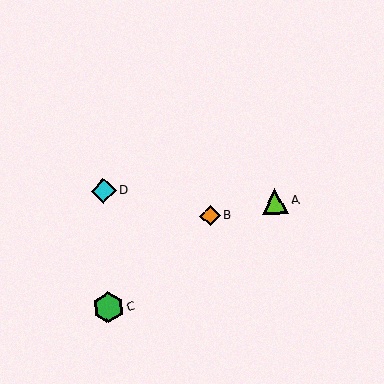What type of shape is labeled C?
Shape C is a green hexagon.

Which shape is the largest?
The green hexagon (labeled C) is the largest.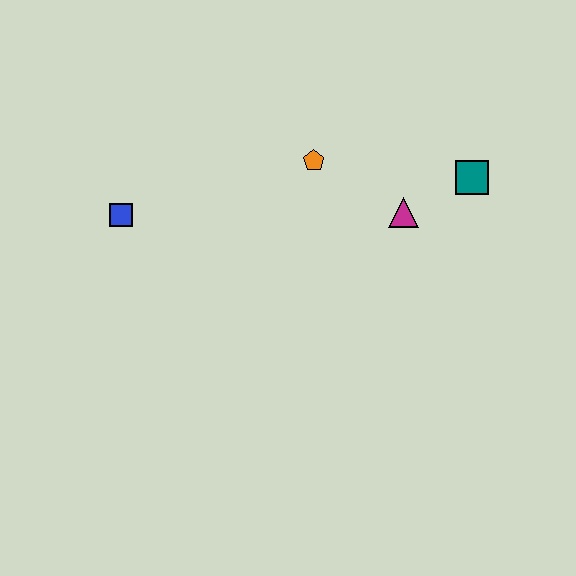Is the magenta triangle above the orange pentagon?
No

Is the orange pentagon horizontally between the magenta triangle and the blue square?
Yes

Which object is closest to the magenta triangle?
The teal square is closest to the magenta triangle.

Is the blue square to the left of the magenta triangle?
Yes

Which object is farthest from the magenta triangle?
The blue square is farthest from the magenta triangle.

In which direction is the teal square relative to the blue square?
The teal square is to the right of the blue square.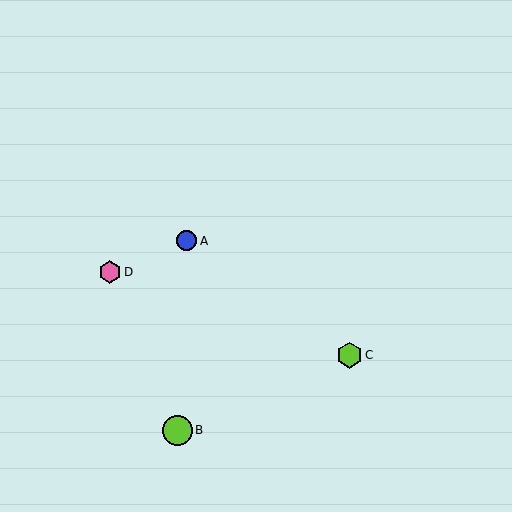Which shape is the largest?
The lime circle (labeled B) is the largest.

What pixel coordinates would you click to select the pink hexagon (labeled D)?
Click at (110, 272) to select the pink hexagon D.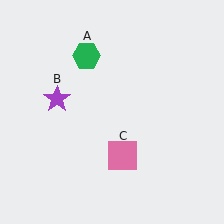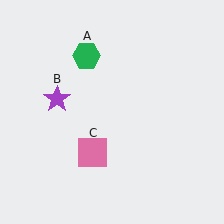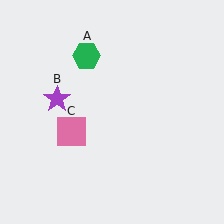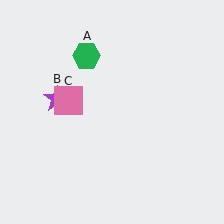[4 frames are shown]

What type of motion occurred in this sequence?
The pink square (object C) rotated clockwise around the center of the scene.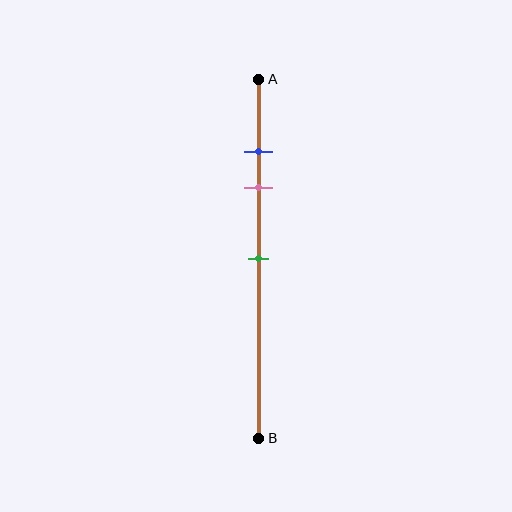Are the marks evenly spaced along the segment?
No, the marks are not evenly spaced.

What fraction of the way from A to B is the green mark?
The green mark is approximately 50% (0.5) of the way from A to B.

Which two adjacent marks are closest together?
The blue and pink marks are the closest adjacent pair.